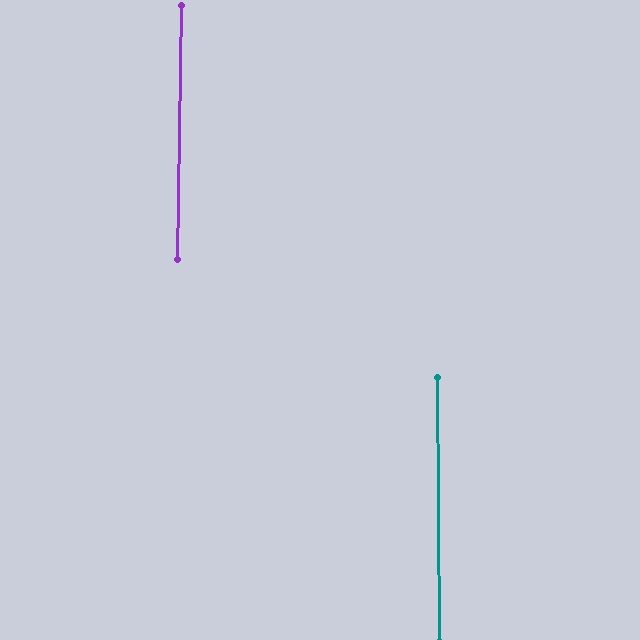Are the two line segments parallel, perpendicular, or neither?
Parallel — their directions differ by only 1.3°.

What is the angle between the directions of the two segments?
Approximately 1 degree.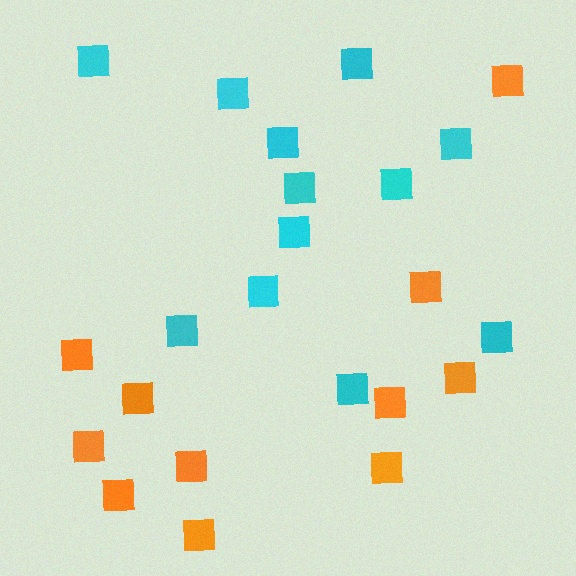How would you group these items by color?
There are 2 groups: one group of cyan squares (12) and one group of orange squares (11).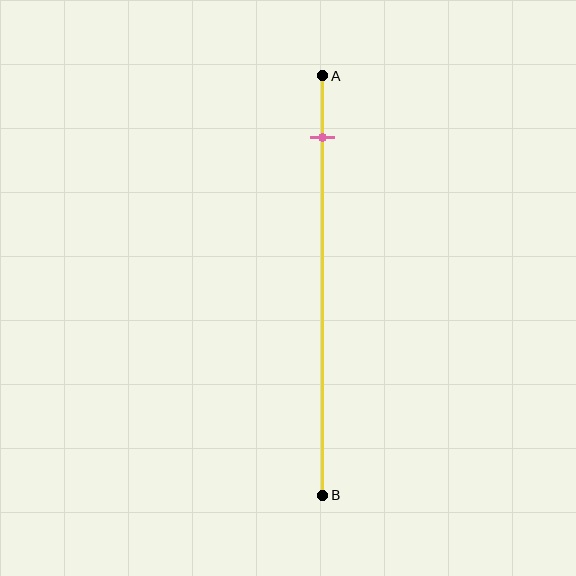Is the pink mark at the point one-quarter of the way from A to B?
No, the mark is at about 15% from A, not at the 25% one-quarter point.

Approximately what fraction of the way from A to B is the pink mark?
The pink mark is approximately 15% of the way from A to B.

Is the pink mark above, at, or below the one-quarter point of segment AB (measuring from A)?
The pink mark is above the one-quarter point of segment AB.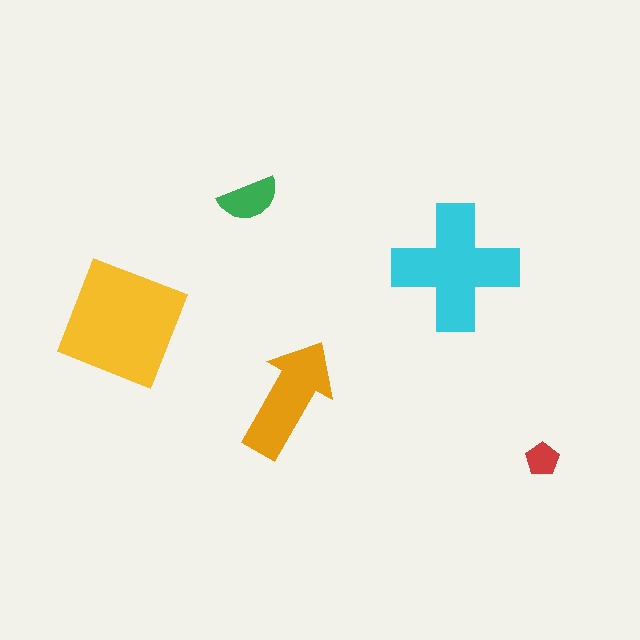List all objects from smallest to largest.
The red pentagon, the green semicircle, the orange arrow, the cyan cross, the yellow square.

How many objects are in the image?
There are 5 objects in the image.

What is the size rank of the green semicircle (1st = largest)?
4th.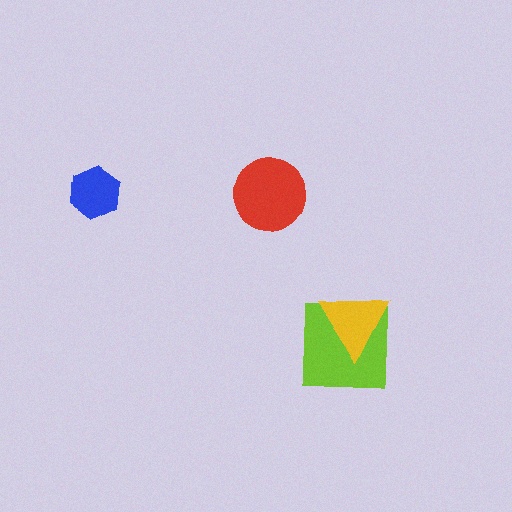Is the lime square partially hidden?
Yes, it is partially covered by another shape.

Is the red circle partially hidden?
No, no other shape covers it.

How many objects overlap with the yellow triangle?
1 object overlaps with the yellow triangle.